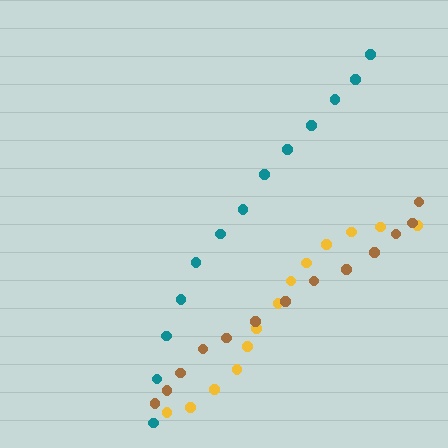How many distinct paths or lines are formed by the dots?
There are 3 distinct paths.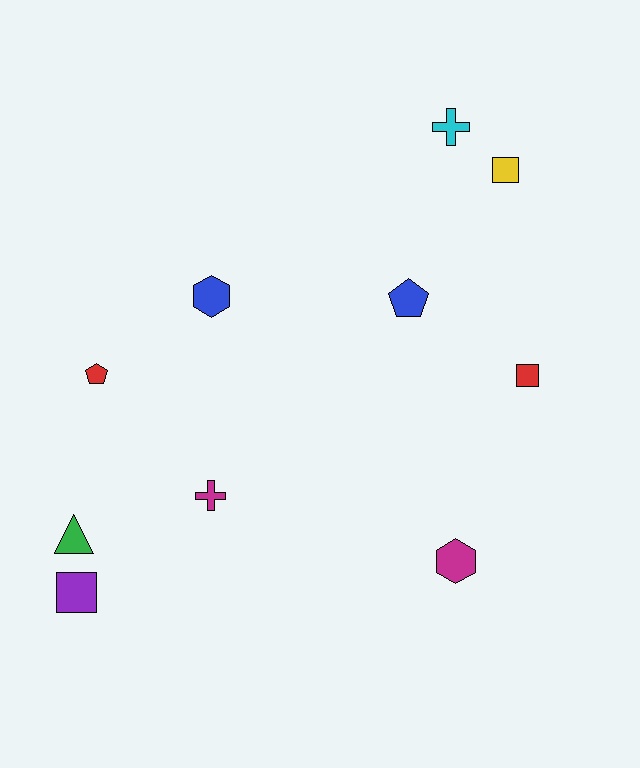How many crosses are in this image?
There are 2 crosses.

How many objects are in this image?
There are 10 objects.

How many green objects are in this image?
There is 1 green object.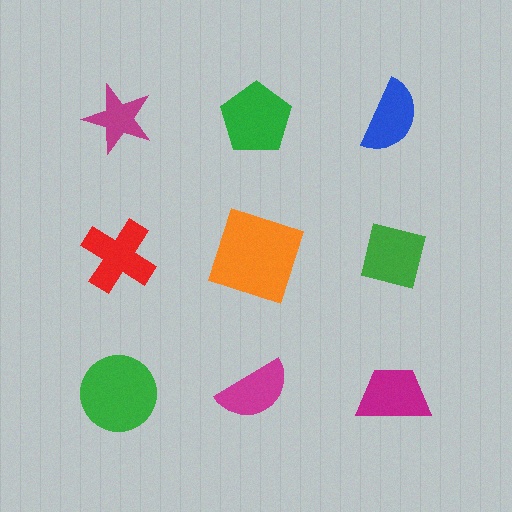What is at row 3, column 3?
A magenta trapezoid.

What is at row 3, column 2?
A magenta semicircle.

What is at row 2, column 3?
A green square.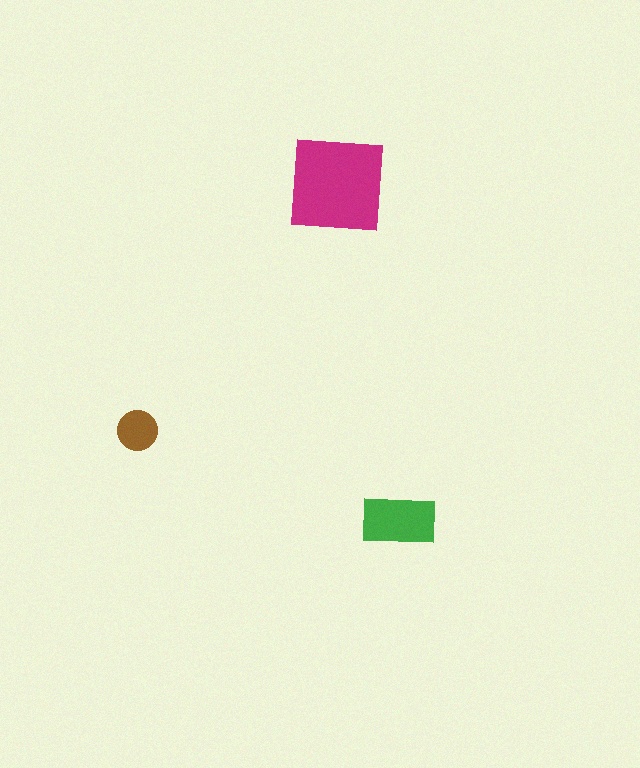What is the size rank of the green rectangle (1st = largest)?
2nd.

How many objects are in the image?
There are 3 objects in the image.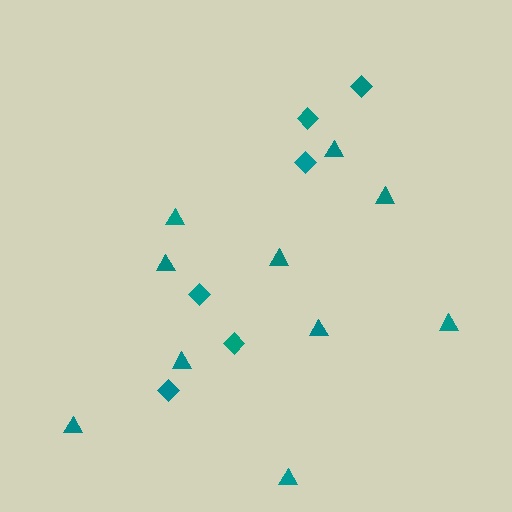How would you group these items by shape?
There are 2 groups: one group of triangles (10) and one group of diamonds (6).